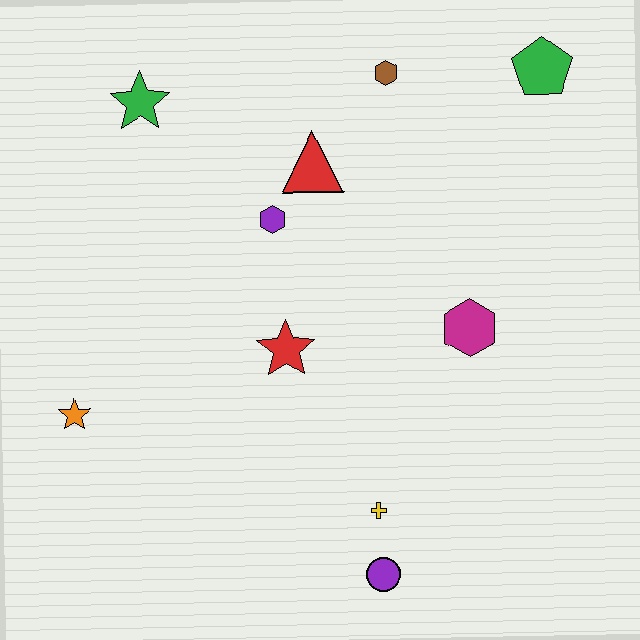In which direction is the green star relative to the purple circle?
The green star is above the purple circle.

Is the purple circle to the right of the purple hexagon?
Yes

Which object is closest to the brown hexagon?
The red triangle is closest to the brown hexagon.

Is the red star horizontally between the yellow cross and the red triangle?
No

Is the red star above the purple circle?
Yes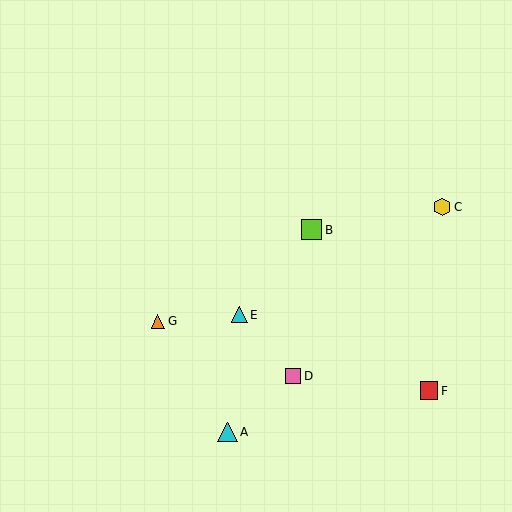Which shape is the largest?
The lime square (labeled B) is the largest.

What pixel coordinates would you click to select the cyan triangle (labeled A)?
Click at (227, 432) to select the cyan triangle A.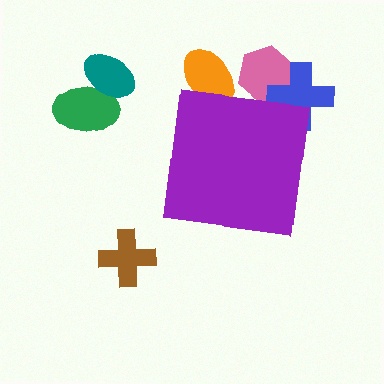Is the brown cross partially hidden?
No, the brown cross is fully visible.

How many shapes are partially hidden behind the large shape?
3 shapes are partially hidden.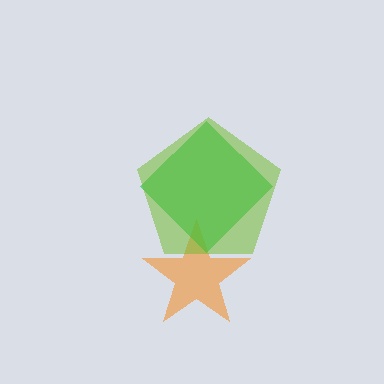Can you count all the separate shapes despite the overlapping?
Yes, there are 3 separate shapes.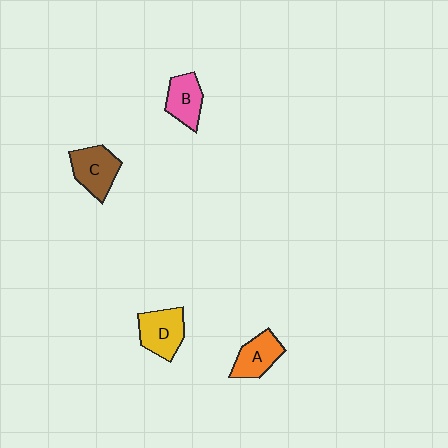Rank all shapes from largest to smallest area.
From largest to smallest: C (brown), D (yellow), A (orange), B (pink).